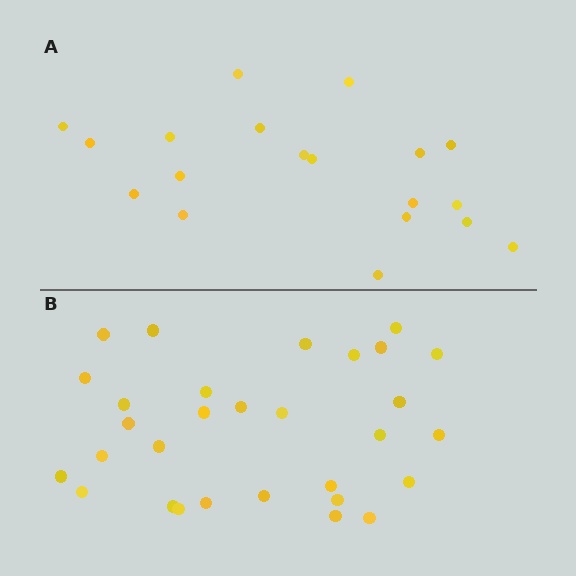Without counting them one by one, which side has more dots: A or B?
Region B (the bottom region) has more dots.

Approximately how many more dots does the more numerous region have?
Region B has roughly 12 or so more dots than region A.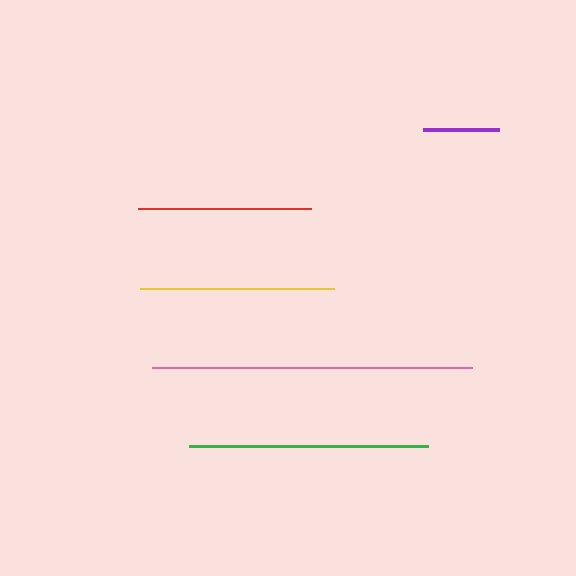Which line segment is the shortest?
The purple line is the shortest at approximately 76 pixels.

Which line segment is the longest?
The pink line is the longest at approximately 320 pixels.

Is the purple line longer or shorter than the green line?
The green line is longer than the purple line.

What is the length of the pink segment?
The pink segment is approximately 320 pixels long.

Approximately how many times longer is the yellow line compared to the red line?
The yellow line is approximately 1.1 times the length of the red line.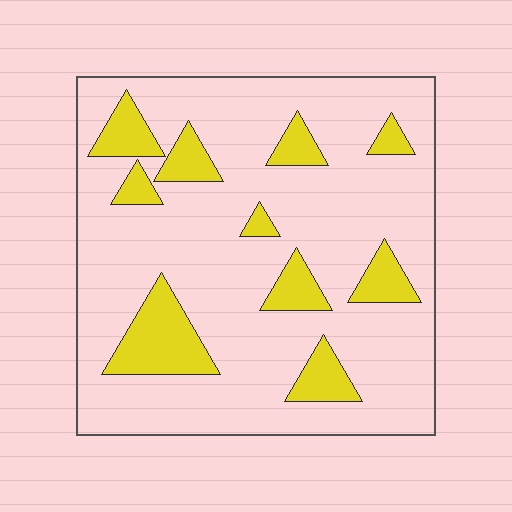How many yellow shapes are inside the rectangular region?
10.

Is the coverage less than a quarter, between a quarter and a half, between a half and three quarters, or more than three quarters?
Less than a quarter.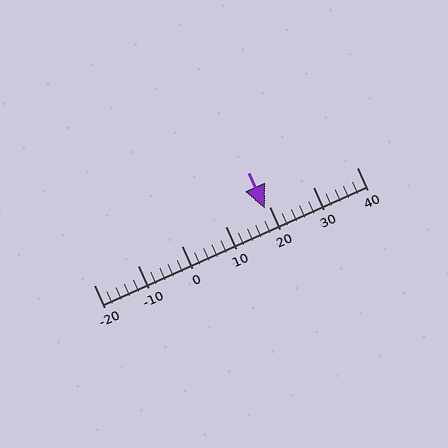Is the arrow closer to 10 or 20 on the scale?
The arrow is closer to 20.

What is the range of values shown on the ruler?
The ruler shows values from -20 to 40.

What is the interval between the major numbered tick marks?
The major tick marks are spaced 10 units apart.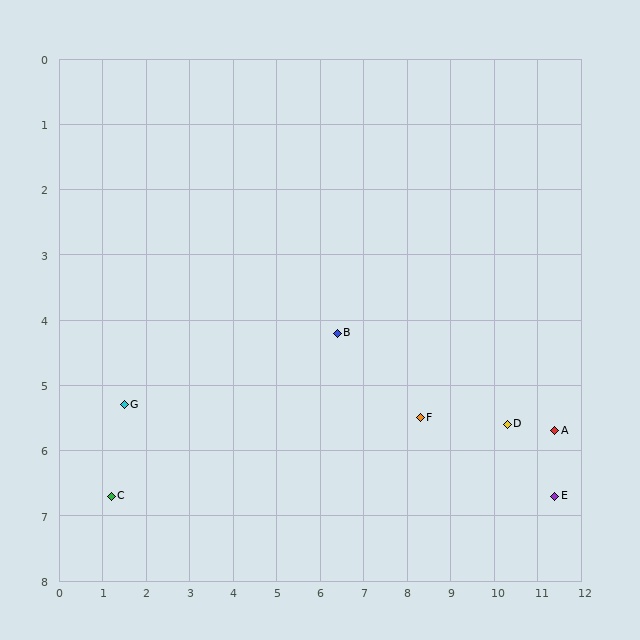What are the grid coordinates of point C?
Point C is at approximately (1.2, 6.7).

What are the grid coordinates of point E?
Point E is at approximately (11.4, 6.7).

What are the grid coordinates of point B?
Point B is at approximately (6.4, 4.2).